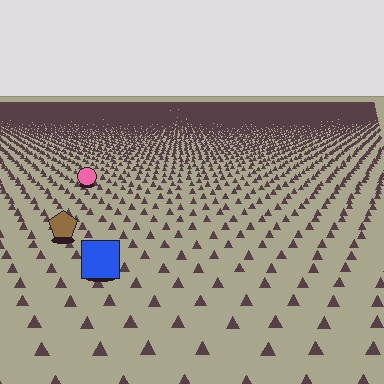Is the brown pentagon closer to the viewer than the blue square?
No. The blue square is closer — you can tell from the texture gradient: the ground texture is coarser near it.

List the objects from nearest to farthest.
From nearest to farthest: the blue square, the brown pentagon, the pink circle.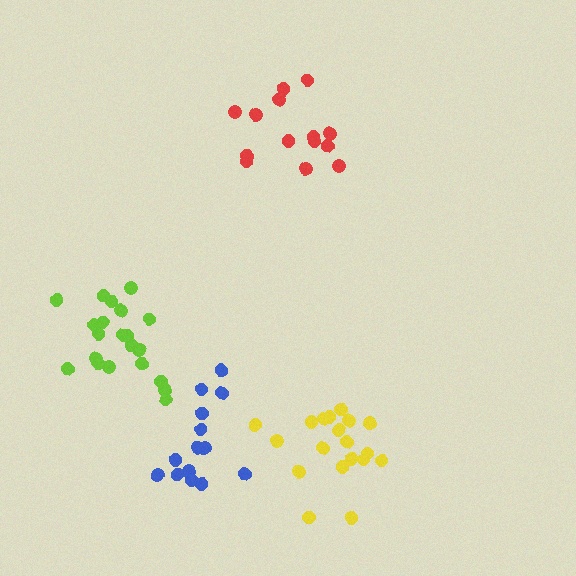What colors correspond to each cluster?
The clusters are colored: lime, blue, red, yellow.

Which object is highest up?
The red cluster is topmost.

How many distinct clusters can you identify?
There are 4 distinct clusters.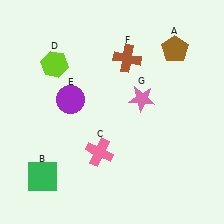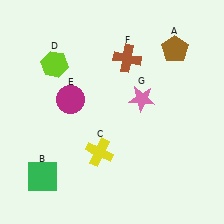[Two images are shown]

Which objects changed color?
C changed from pink to yellow. E changed from purple to magenta.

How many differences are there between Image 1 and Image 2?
There are 2 differences between the two images.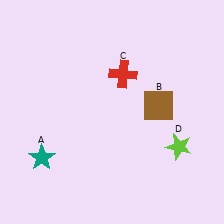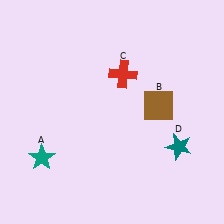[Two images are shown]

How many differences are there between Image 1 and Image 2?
There is 1 difference between the two images.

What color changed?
The star (D) changed from lime in Image 1 to teal in Image 2.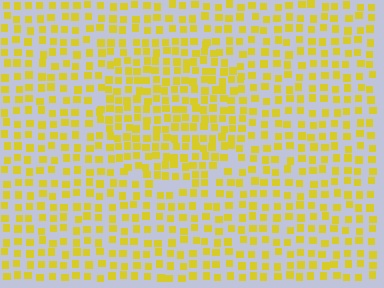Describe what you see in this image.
The image contains small yellow elements arranged at two different densities. A circle-shaped region is visible where the elements are more densely packed than the surrounding area.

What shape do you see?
I see a circle.